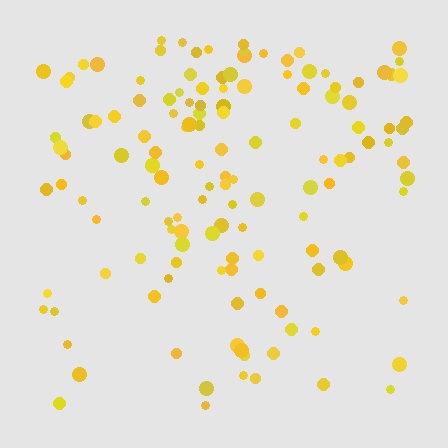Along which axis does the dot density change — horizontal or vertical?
Vertical.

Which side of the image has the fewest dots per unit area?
The bottom.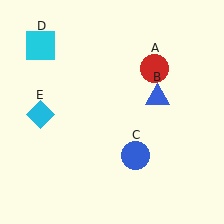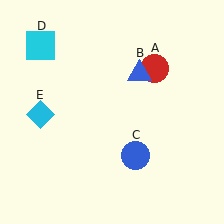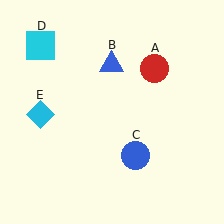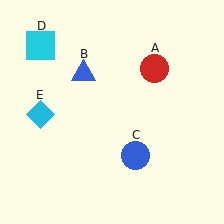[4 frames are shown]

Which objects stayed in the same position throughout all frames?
Red circle (object A) and blue circle (object C) and cyan square (object D) and cyan diamond (object E) remained stationary.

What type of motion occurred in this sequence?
The blue triangle (object B) rotated counterclockwise around the center of the scene.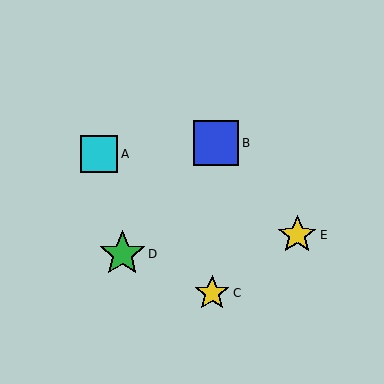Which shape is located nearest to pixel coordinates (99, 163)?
The cyan square (labeled A) at (99, 154) is nearest to that location.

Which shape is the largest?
The green star (labeled D) is the largest.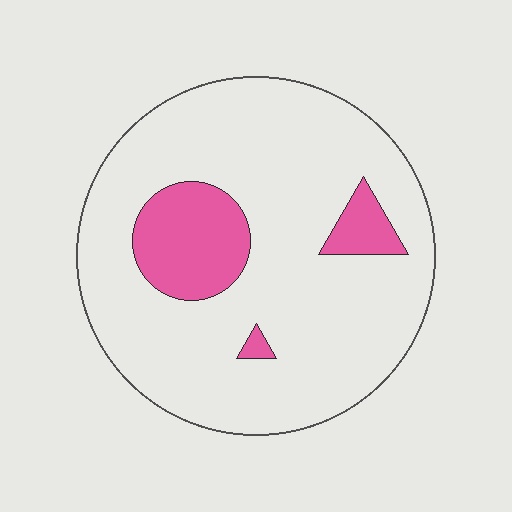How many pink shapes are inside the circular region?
3.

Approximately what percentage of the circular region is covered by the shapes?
Approximately 15%.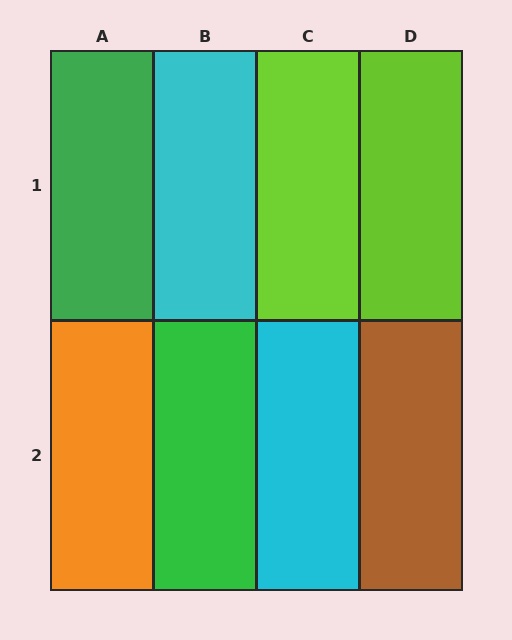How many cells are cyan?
2 cells are cyan.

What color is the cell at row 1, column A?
Green.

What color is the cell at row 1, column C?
Lime.